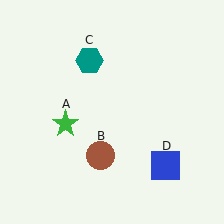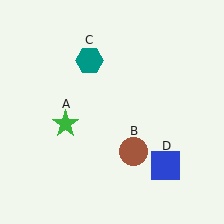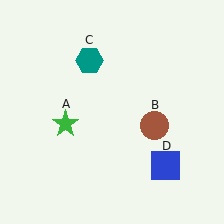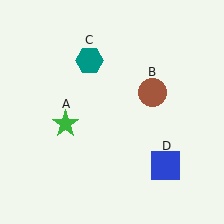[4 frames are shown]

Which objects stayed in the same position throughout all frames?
Green star (object A) and teal hexagon (object C) and blue square (object D) remained stationary.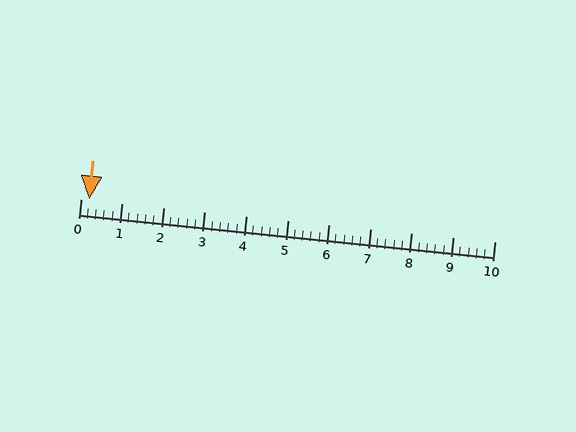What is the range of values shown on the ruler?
The ruler shows values from 0 to 10.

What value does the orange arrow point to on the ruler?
The orange arrow points to approximately 0.2.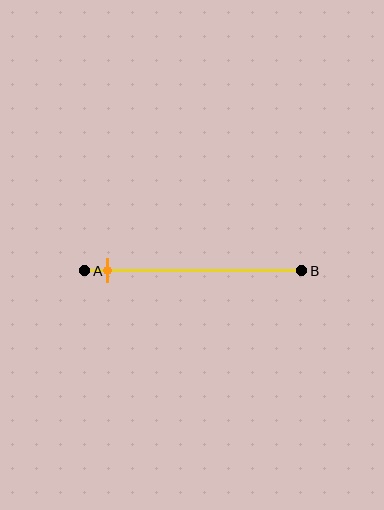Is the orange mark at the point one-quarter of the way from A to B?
No, the mark is at about 10% from A, not at the 25% one-quarter point.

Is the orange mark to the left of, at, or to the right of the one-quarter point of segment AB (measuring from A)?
The orange mark is to the left of the one-quarter point of segment AB.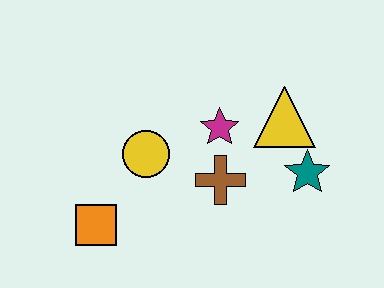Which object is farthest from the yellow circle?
The teal star is farthest from the yellow circle.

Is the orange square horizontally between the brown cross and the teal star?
No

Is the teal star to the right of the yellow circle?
Yes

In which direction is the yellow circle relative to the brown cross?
The yellow circle is to the left of the brown cross.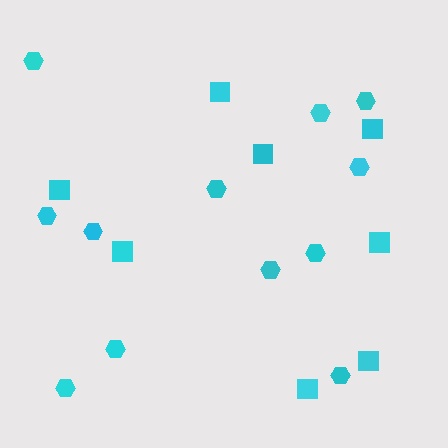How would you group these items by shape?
There are 2 groups: one group of squares (8) and one group of hexagons (12).